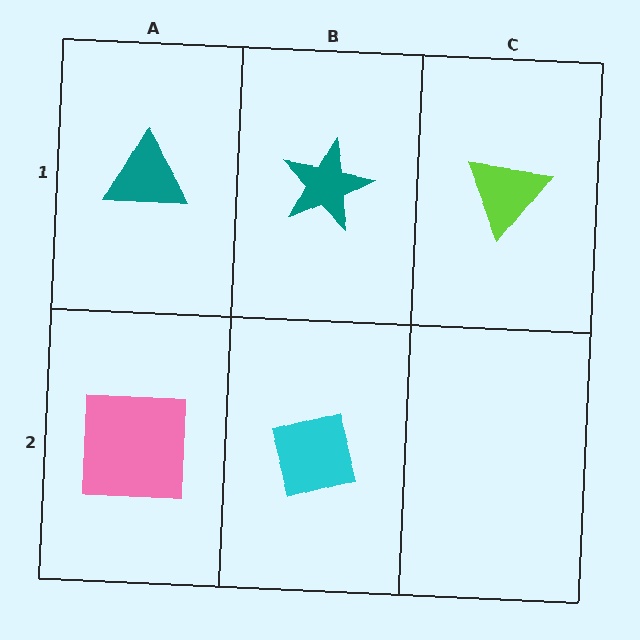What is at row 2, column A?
A pink square.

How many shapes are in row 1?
3 shapes.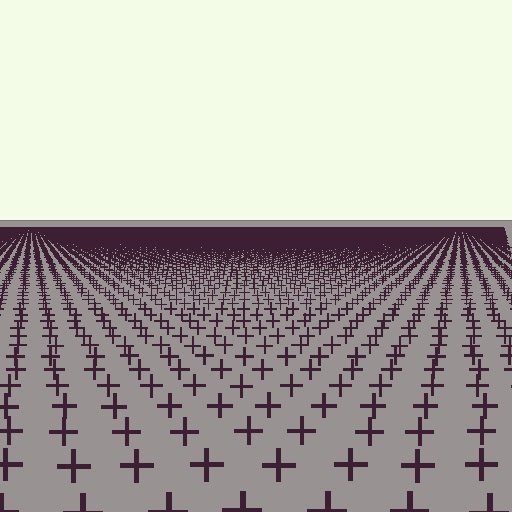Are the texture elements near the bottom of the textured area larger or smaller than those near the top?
Larger. Near the bottom, elements are closer to the viewer and appear at a bigger on-screen size.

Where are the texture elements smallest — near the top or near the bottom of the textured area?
Near the top.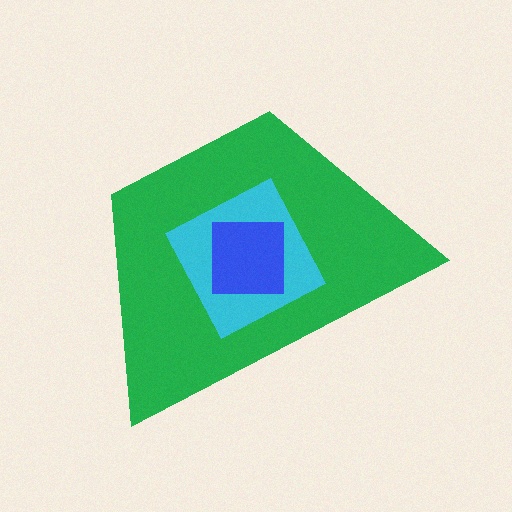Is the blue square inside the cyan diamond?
Yes.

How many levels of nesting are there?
3.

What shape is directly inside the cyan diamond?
The blue square.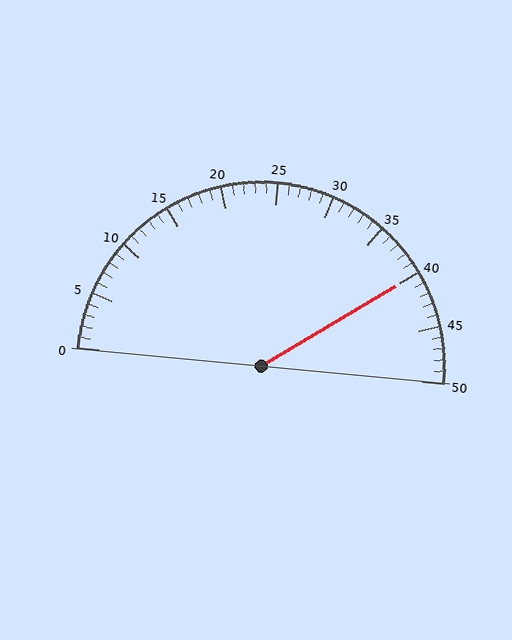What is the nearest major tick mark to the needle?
The nearest major tick mark is 40.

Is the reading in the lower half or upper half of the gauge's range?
The reading is in the upper half of the range (0 to 50).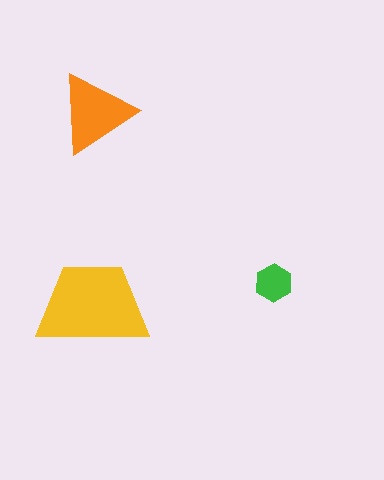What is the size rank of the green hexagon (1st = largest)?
3rd.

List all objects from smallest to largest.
The green hexagon, the orange triangle, the yellow trapezoid.